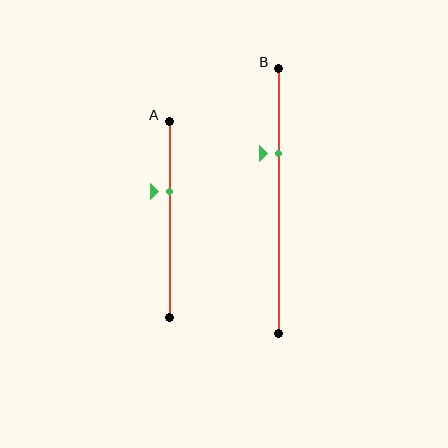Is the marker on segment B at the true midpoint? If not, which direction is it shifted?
No, the marker on segment B is shifted upward by about 18% of the segment length.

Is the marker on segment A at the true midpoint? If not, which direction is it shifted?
No, the marker on segment A is shifted upward by about 14% of the segment length.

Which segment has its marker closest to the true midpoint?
Segment A has its marker closest to the true midpoint.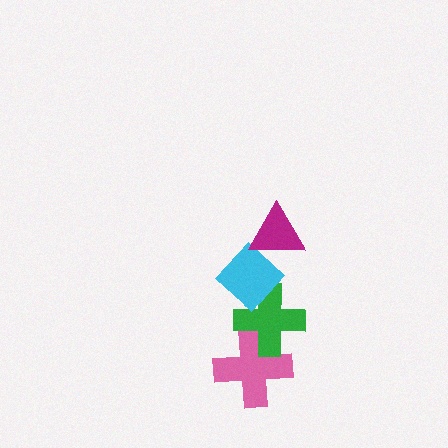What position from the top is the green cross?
The green cross is 3rd from the top.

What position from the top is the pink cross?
The pink cross is 4th from the top.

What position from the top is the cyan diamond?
The cyan diamond is 2nd from the top.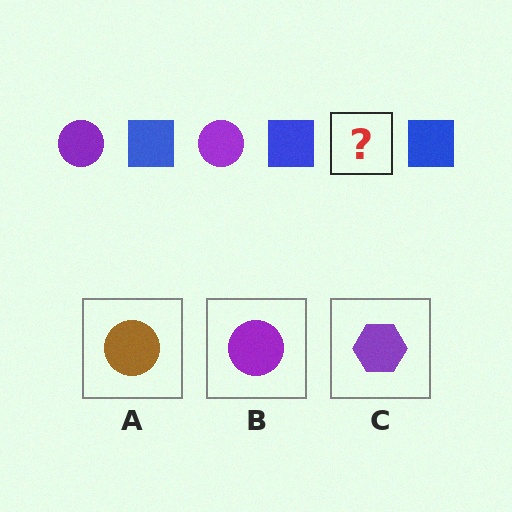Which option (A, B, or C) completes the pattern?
B.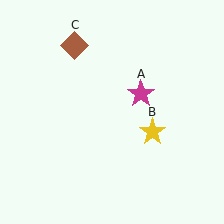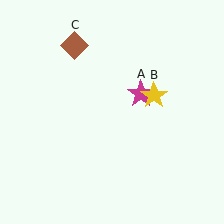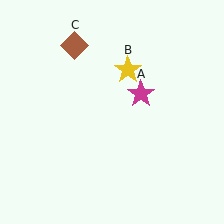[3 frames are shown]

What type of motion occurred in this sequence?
The yellow star (object B) rotated counterclockwise around the center of the scene.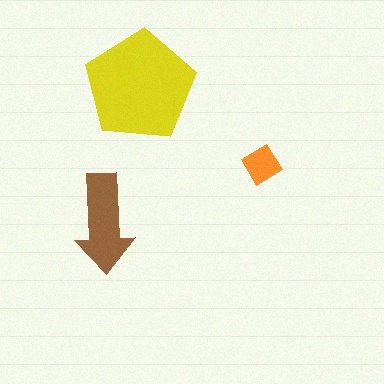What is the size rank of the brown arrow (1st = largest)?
2nd.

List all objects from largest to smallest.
The yellow pentagon, the brown arrow, the orange diamond.